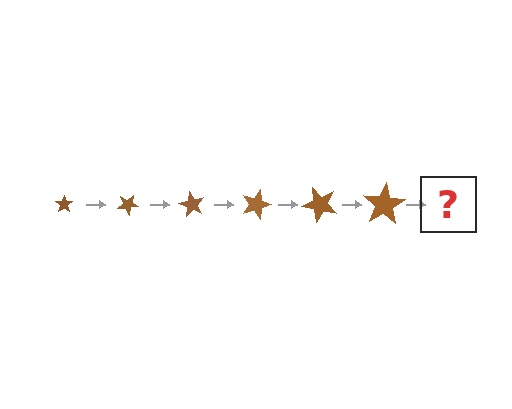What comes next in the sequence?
The next element should be a star, larger than the previous one and rotated 180 degrees from the start.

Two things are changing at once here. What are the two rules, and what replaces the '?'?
The two rules are that the star grows larger each step and it rotates 30 degrees each step. The '?' should be a star, larger than the previous one and rotated 180 degrees from the start.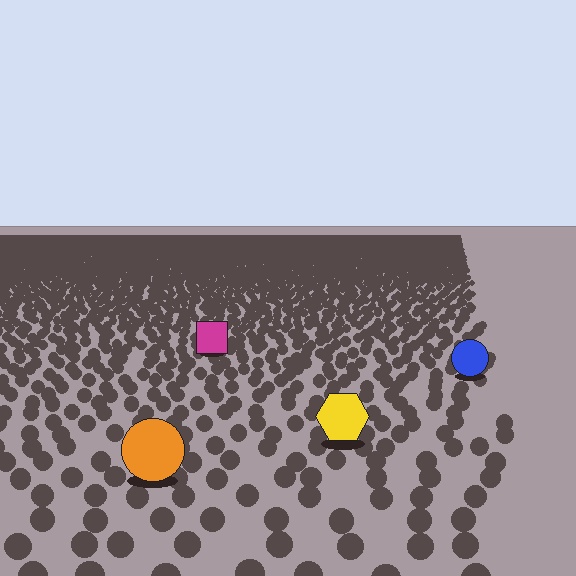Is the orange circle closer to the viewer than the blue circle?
Yes. The orange circle is closer — you can tell from the texture gradient: the ground texture is coarser near it.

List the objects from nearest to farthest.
From nearest to farthest: the orange circle, the yellow hexagon, the blue circle, the magenta square.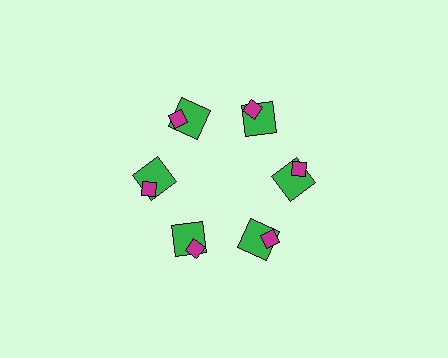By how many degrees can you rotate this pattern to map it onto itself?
The pattern maps onto itself every 60 degrees of rotation.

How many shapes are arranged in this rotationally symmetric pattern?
There are 12 shapes, arranged in 6 groups of 2.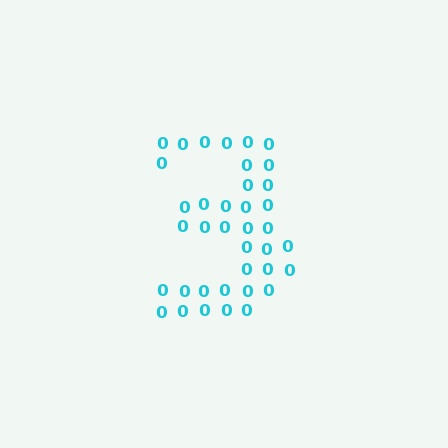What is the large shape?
The large shape is the digit 3.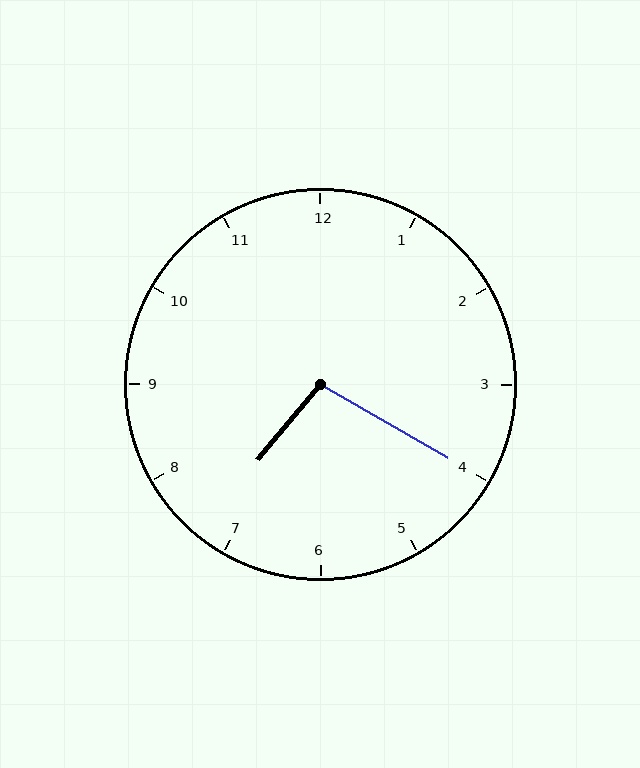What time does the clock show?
7:20.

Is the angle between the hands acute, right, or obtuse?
It is obtuse.